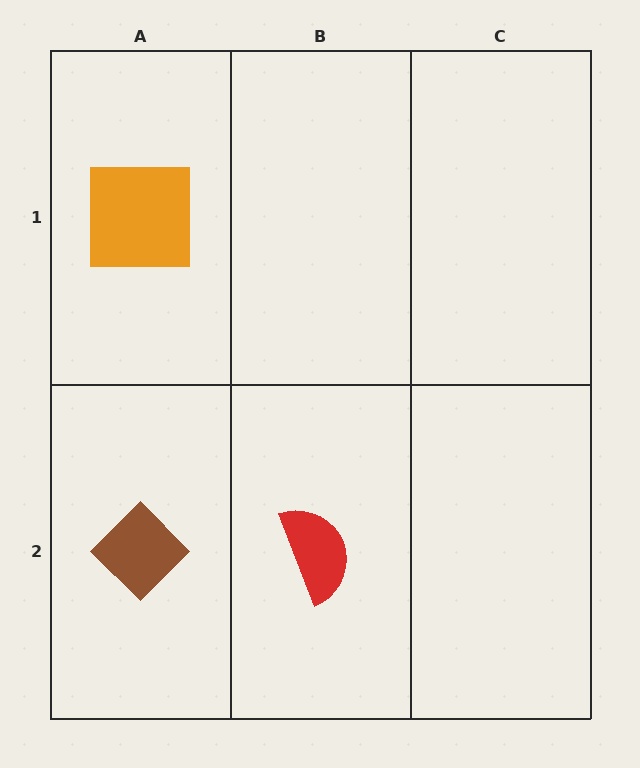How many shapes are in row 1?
1 shape.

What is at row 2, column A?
A brown diamond.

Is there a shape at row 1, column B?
No, that cell is empty.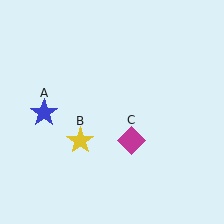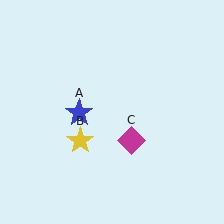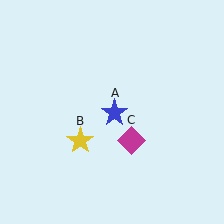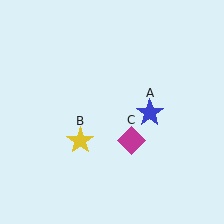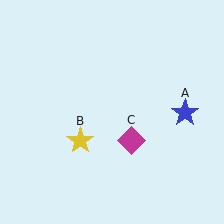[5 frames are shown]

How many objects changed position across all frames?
1 object changed position: blue star (object A).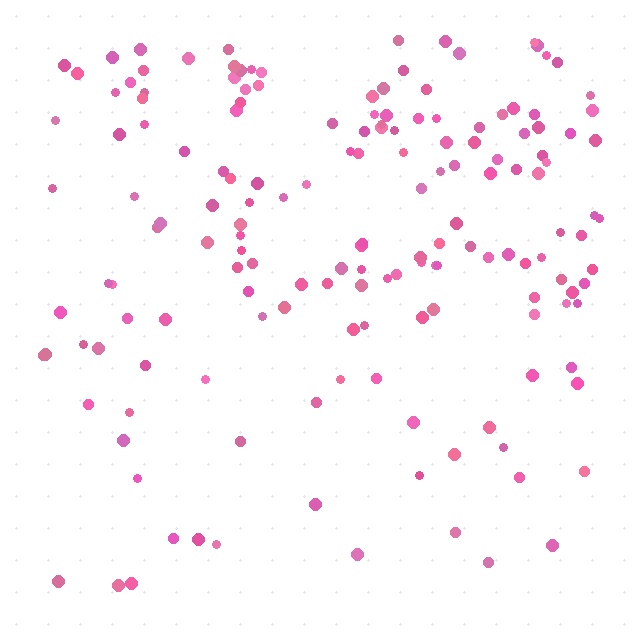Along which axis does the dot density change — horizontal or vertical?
Vertical.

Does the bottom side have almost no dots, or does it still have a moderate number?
Still a moderate number, just noticeably fewer than the top.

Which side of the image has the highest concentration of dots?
The top.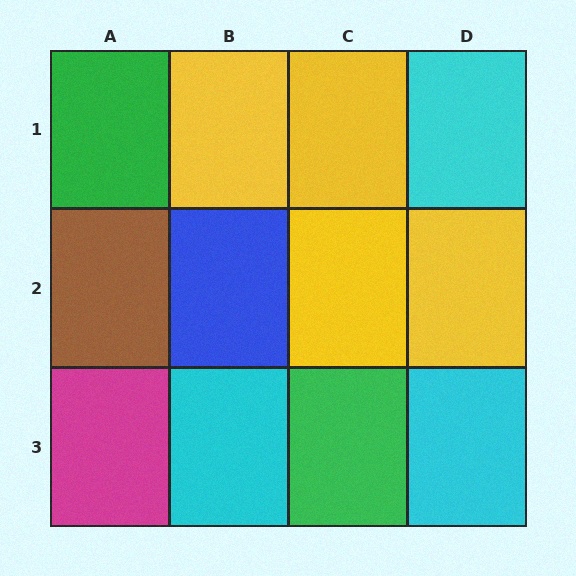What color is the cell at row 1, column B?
Yellow.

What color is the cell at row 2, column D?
Yellow.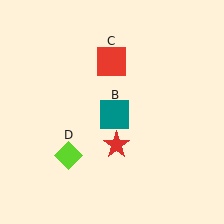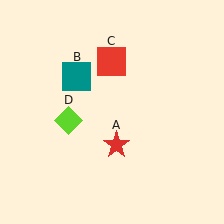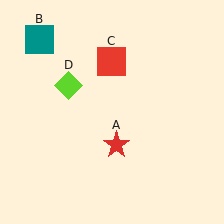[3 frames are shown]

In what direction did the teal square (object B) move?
The teal square (object B) moved up and to the left.